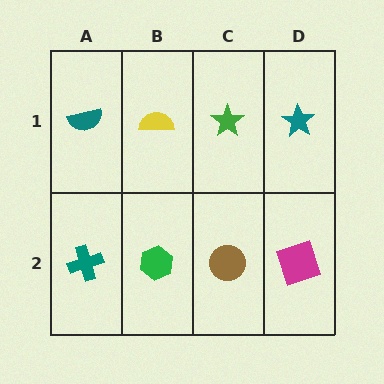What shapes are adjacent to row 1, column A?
A teal cross (row 2, column A), a yellow semicircle (row 1, column B).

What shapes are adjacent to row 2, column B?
A yellow semicircle (row 1, column B), a teal cross (row 2, column A), a brown circle (row 2, column C).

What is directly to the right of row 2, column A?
A green hexagon.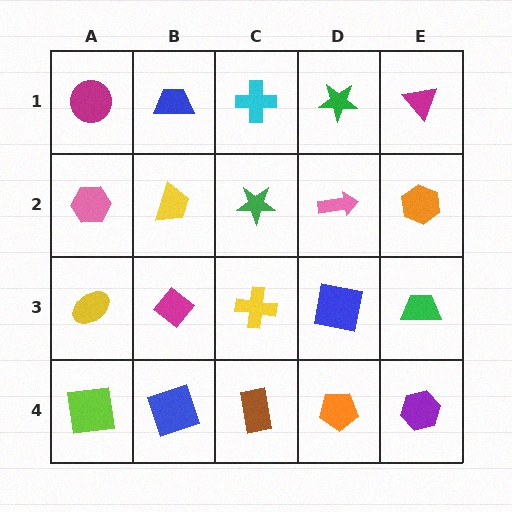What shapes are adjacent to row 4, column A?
A yellow ellipse (row 3, column A), a blue square (row 4, column B).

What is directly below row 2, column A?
A yellow ellipse.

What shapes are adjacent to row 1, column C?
A green star (row 2, column C), a blue trapezoid (row 1, column B), a green star (row 1, column D).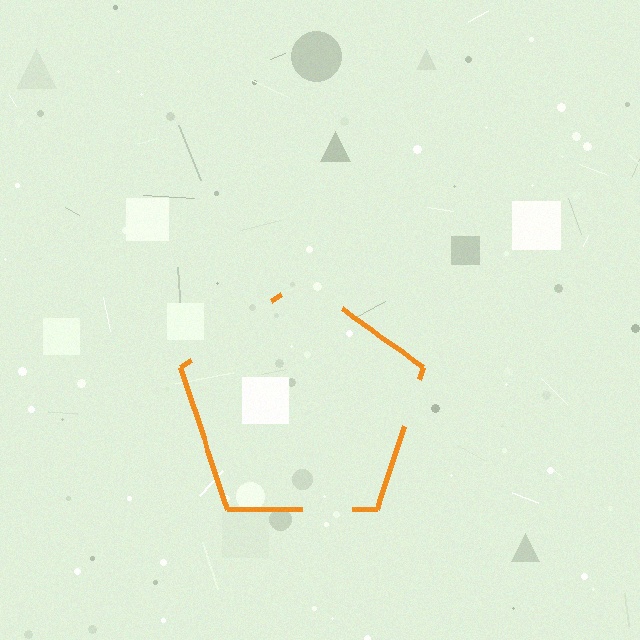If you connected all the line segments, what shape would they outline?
They would outline a pentagon.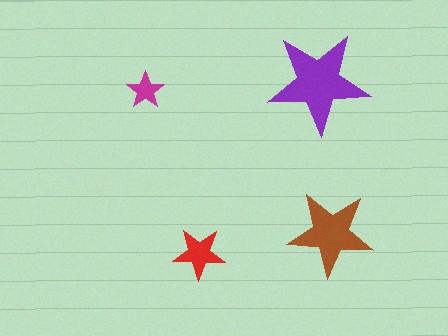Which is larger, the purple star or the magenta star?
The purple one.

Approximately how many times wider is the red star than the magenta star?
About 1.5 times wider.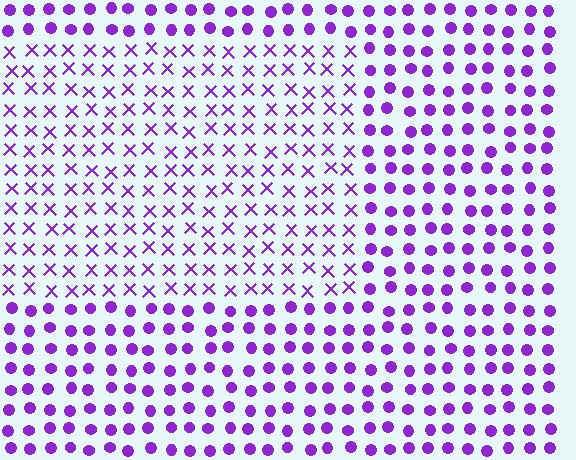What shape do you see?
I see a rectangle.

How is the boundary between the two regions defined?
The boundary is defined by a change in element shape: X marks inside vs. circles outside. All elements share the same color and spacing.